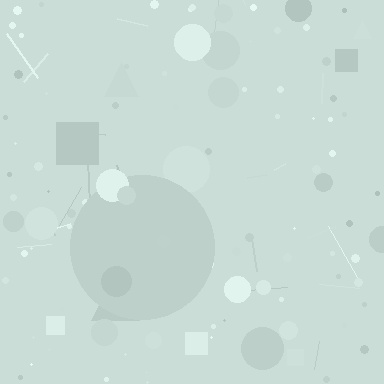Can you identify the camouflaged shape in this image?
The camouflaged shape is a circle.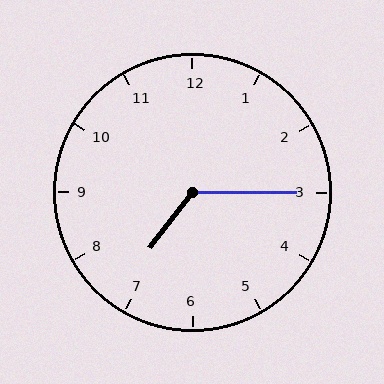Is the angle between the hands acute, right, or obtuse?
It is obtuse.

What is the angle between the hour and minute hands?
Approximately 128 degrees.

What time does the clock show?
7:15.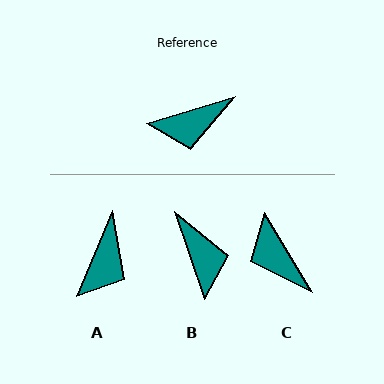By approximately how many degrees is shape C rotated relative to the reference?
Approximately 76 degrees clockwise.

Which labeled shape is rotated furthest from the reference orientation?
B, about 92 degrees away.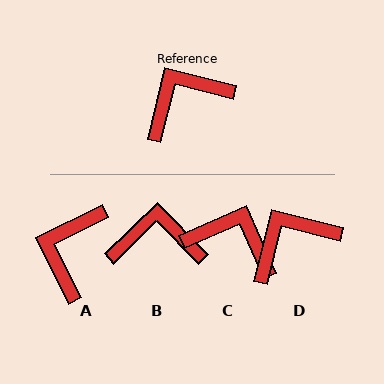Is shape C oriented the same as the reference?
No, it is off by about 52 degrees.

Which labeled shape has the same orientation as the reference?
D.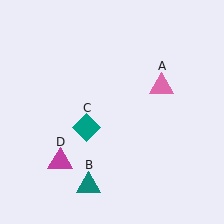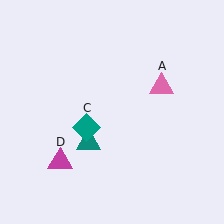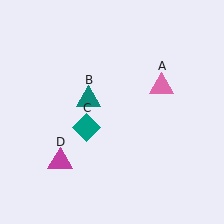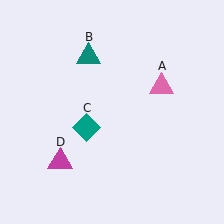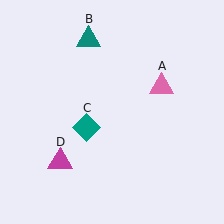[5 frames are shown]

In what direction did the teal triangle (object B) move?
The teal triangle (object B) moved up.